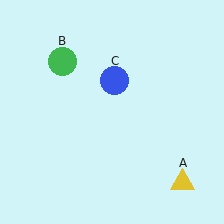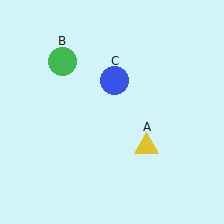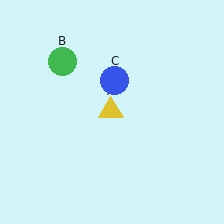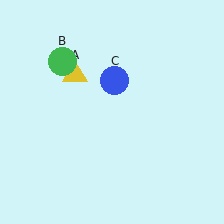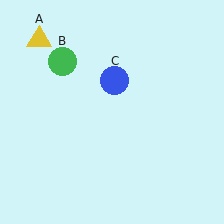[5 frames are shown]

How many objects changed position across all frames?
1 object changed position: yellow triangle (object A).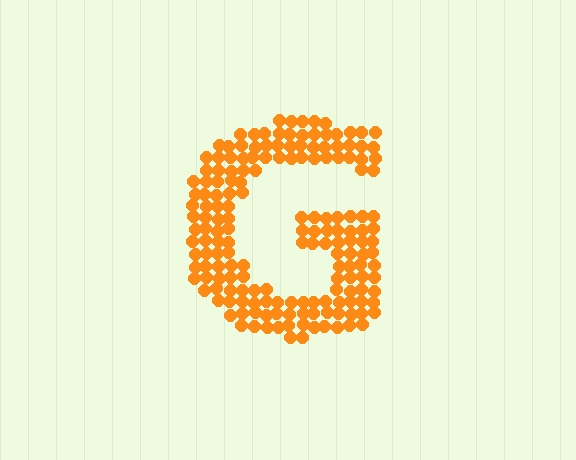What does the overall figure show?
The overall figure shows the letter G.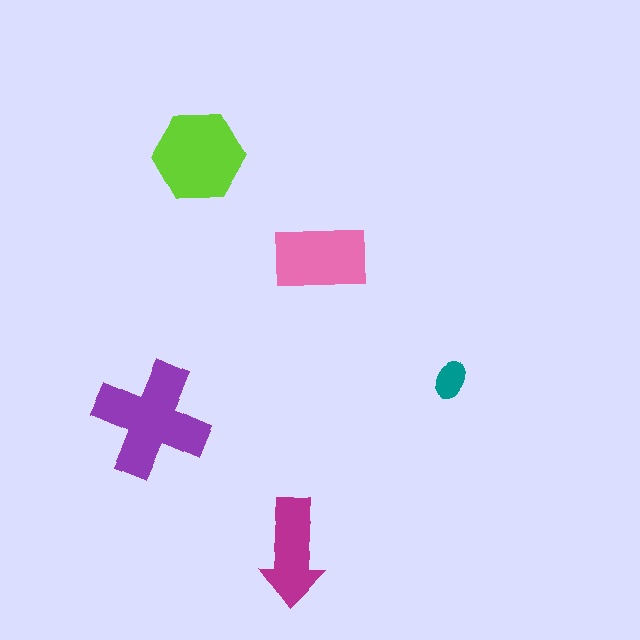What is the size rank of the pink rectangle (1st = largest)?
3rd.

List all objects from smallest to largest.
The teal ellipse, the magenta arrow, the pink rectangle, the lime hexagon, the purple cross.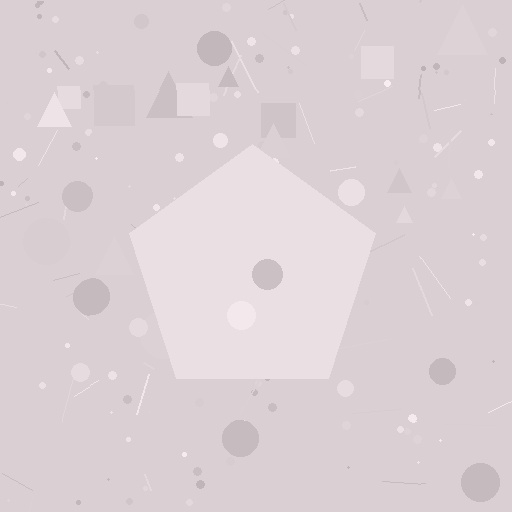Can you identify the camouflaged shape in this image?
The camouflaged shape is a pentagon.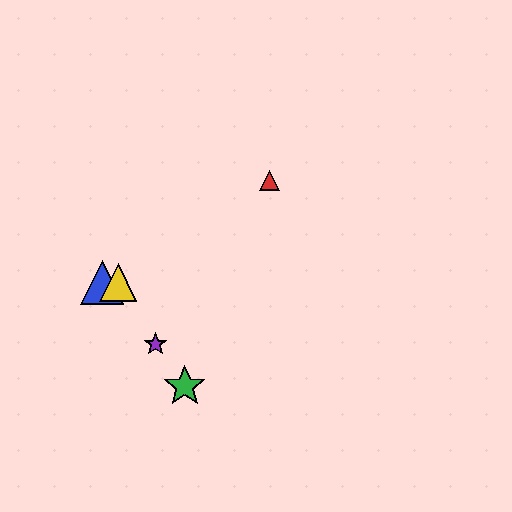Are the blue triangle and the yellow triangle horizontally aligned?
Yes, both are at y≈283.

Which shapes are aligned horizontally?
The blue triangle, the yellow triangle are aligned horizontally.